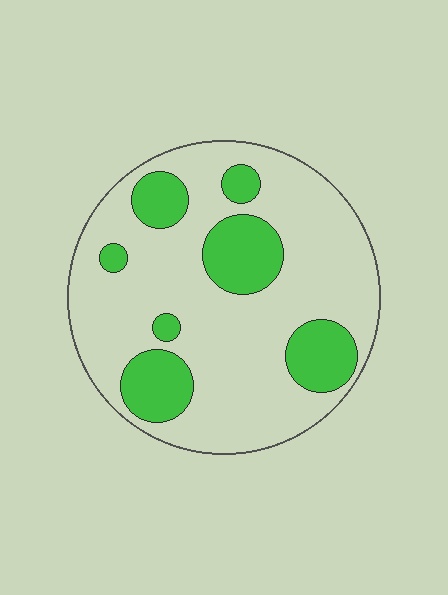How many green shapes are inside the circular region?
7.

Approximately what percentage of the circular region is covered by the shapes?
Approximately 25%.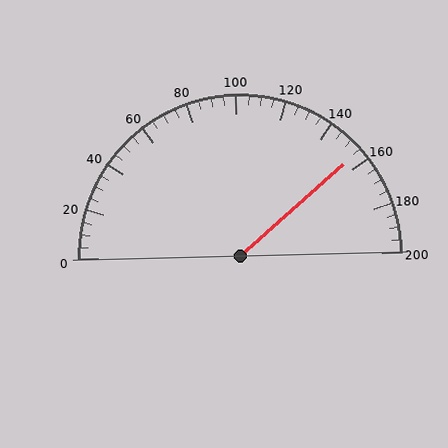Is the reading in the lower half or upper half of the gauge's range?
The reading is in the upper half of the range (0 to 200).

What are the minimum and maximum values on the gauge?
The gauge ranges from 0 to 200.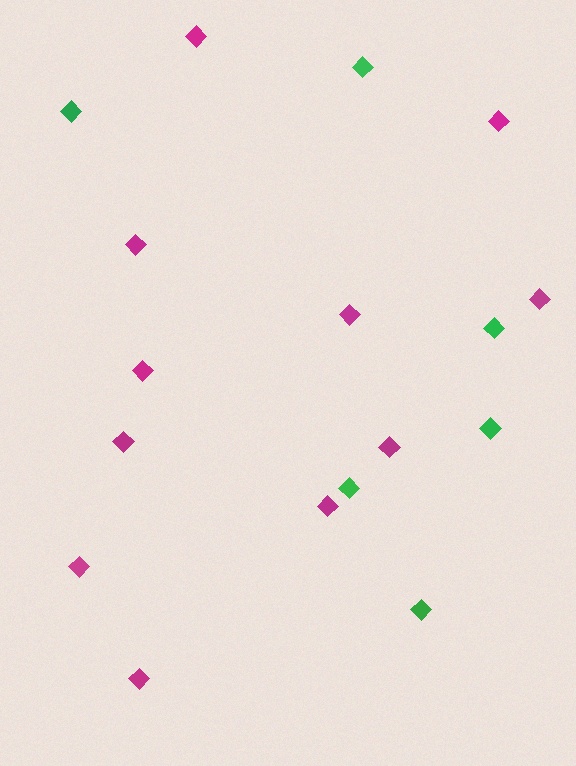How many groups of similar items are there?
There are 2 groups: one group of magenta diamonds (11) and one group of green diamonds (6).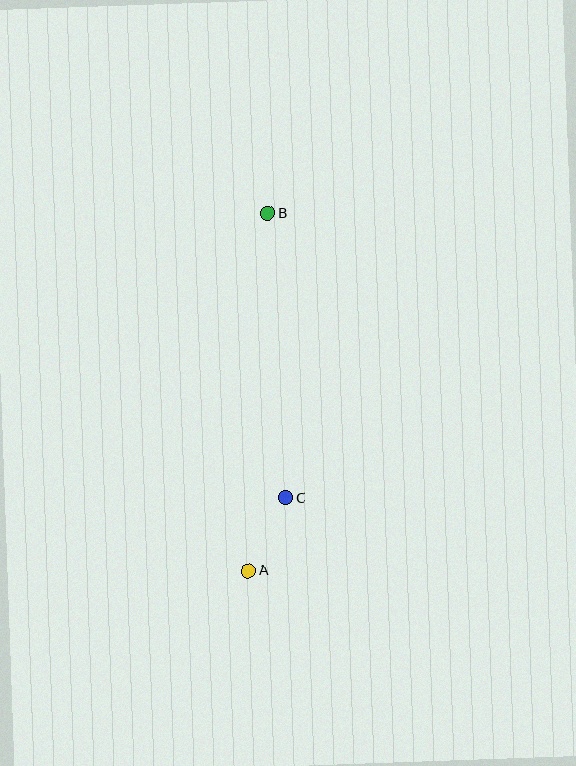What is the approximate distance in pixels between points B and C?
The distance between B and C is approximately 285 pixels.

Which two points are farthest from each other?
Points A and B are farthest from each other.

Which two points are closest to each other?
Points A and C are closest to each other.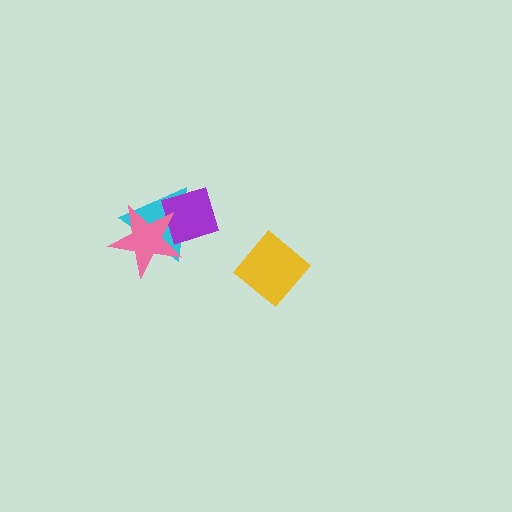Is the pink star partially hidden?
No, no other shape covers it.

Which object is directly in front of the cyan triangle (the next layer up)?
The purple diamond is directly in front of the cyan triangle.